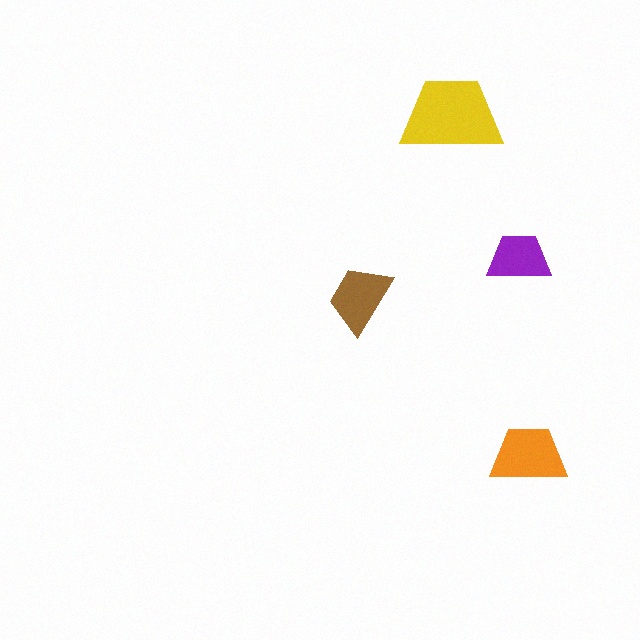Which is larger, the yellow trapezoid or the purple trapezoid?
The yellow one.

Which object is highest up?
The yellow trapezoid is topmost.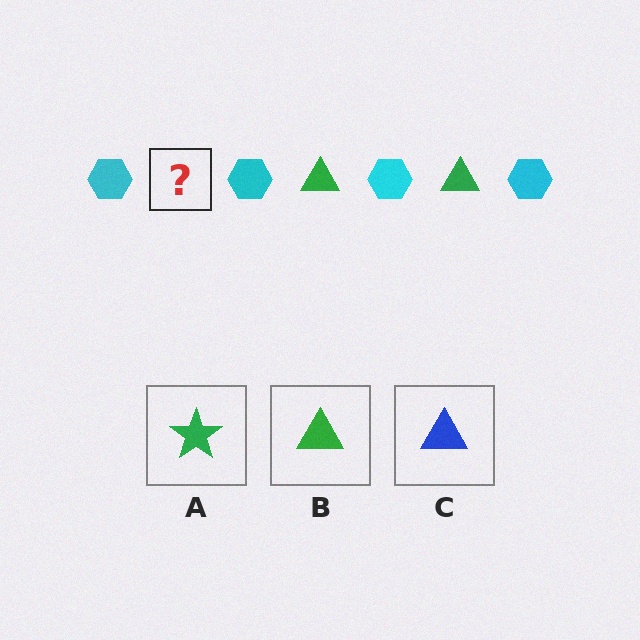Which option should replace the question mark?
Option B.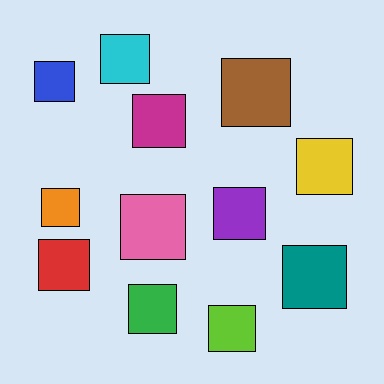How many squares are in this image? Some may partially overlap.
There are 12 squares.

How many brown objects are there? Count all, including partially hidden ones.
There is 1 brown object.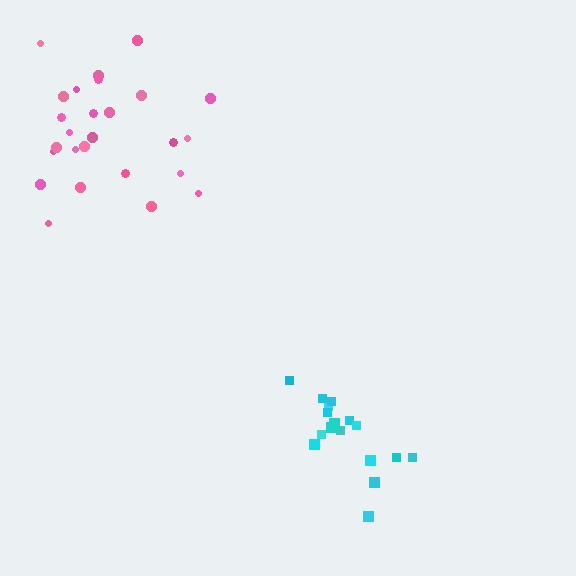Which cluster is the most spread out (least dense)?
Pink.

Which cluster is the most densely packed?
Cyan.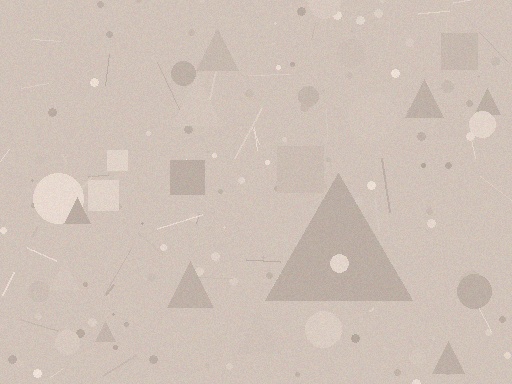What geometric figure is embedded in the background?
A triangle is embedded in the background.